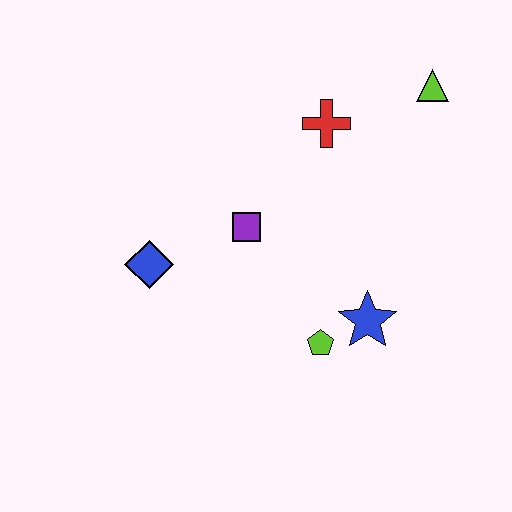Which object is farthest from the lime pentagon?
The lime triangle is farthest from the lime pentagon.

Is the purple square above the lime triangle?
No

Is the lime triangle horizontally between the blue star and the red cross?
No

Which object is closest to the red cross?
The lime triangle is closest to the red cross.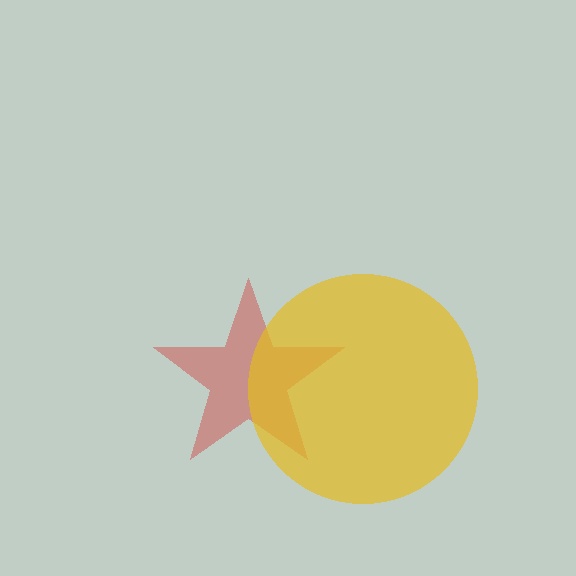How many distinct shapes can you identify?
There are 2 distinct shapes: a red star, a yellow circle.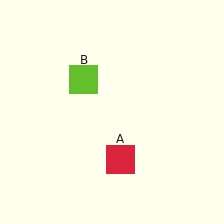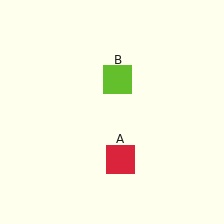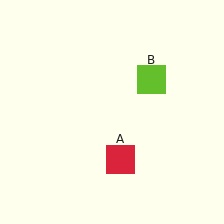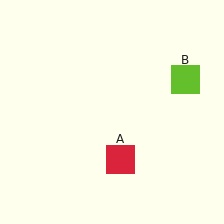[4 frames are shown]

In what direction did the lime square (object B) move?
The lime square (object B) moved right.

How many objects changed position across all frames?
1 object changed position: lime square (object B).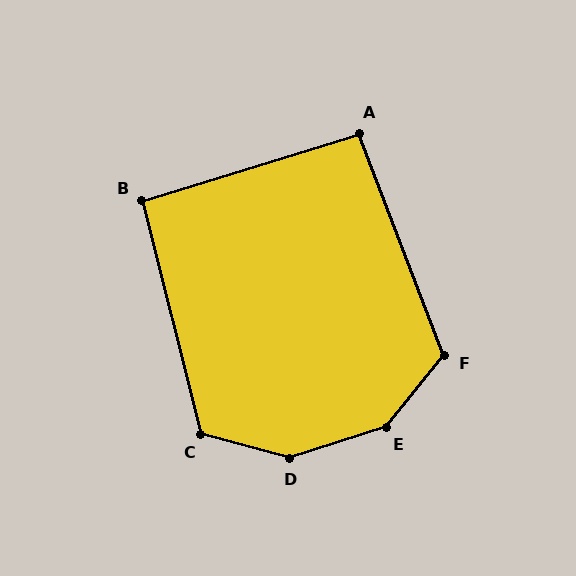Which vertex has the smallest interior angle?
B, at approximately 93 degrees.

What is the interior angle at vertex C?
Approximately 119 degrees (obtuse).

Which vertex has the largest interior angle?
D, at approximately 147 degrees.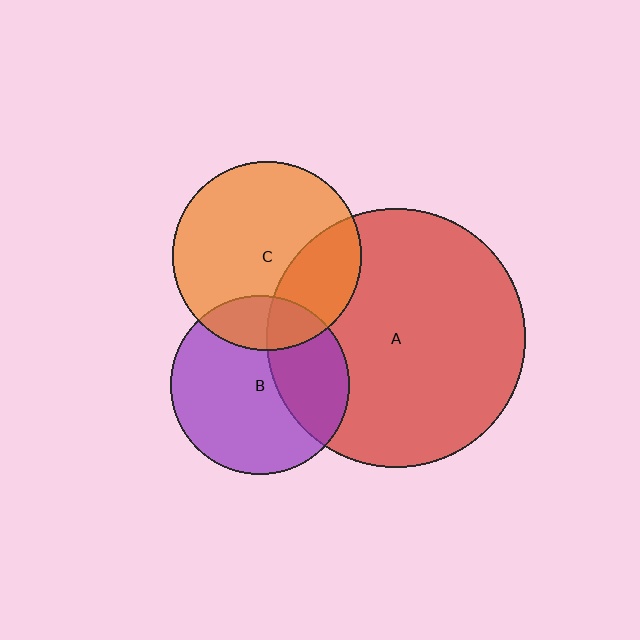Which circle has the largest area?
Circle A (red).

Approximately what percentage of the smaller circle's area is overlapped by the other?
Approximately 30%.